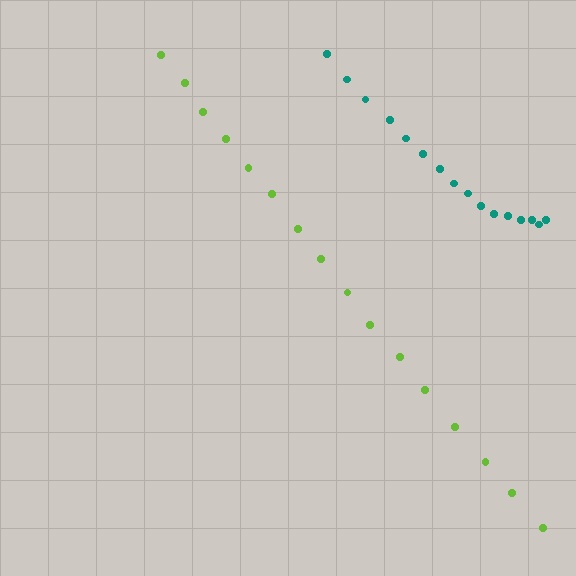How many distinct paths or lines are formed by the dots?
There are 2 distinct paths.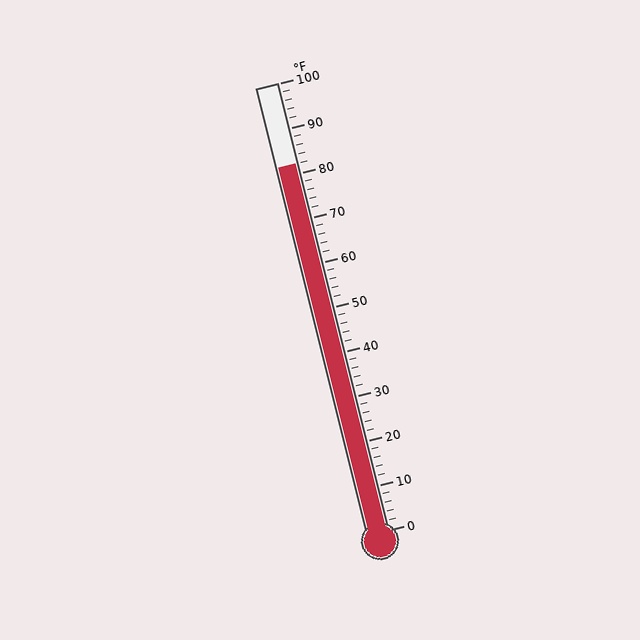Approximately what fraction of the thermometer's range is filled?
The thermometer is filled to approximately 80% of its range.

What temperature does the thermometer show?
The thermometer shows approximately 82°F.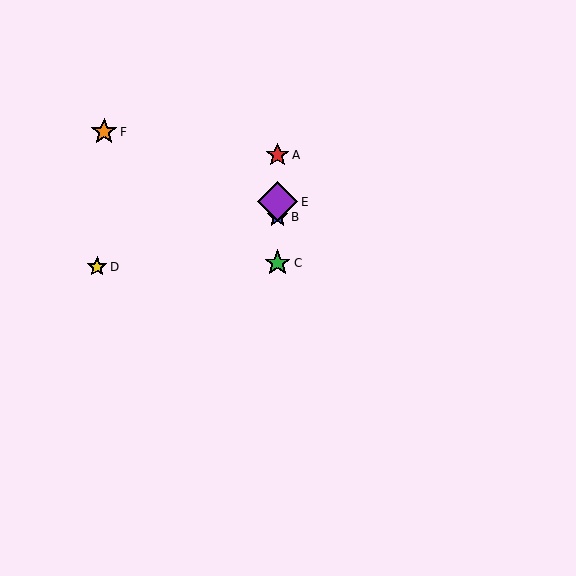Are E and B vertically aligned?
Yes, both are at x≈278.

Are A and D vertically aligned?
No, A is at x≈278 and D is at x≈97.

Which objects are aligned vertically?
Objects A, B, C, E are aligned vertically.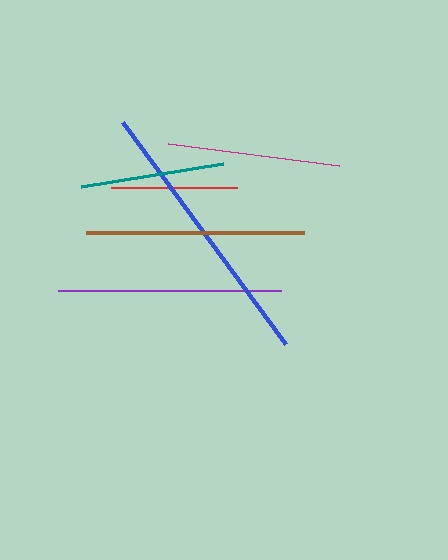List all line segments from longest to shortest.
From longest to shortest: blue, purple, brown, magenta, teal, red.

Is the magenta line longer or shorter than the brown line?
The brown line is longer than the magenta line.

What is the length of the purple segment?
The purple segment is approximately 223 pixels long.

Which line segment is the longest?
The blue line is the longest at approximately 276 pixels.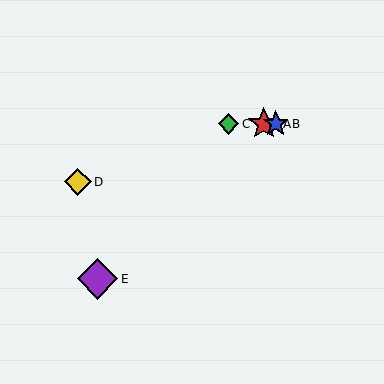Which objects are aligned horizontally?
Objects A, B, C are aligned horizontally.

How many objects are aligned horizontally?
3 objects (A, B, C) are aligned horizontally.